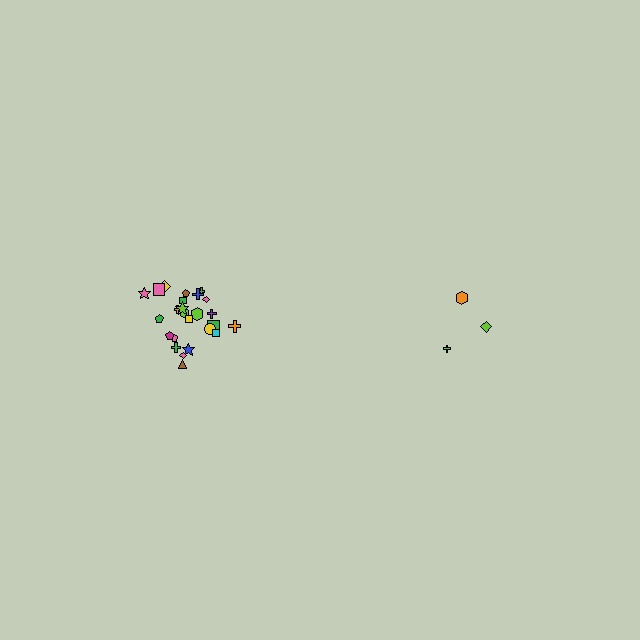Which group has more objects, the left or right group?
The left group.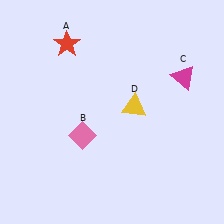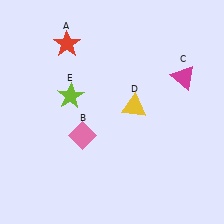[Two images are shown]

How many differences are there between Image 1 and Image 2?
There is 1 difference between the two images.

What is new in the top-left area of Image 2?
A lime star (E) was added in the top-left area of Image 2.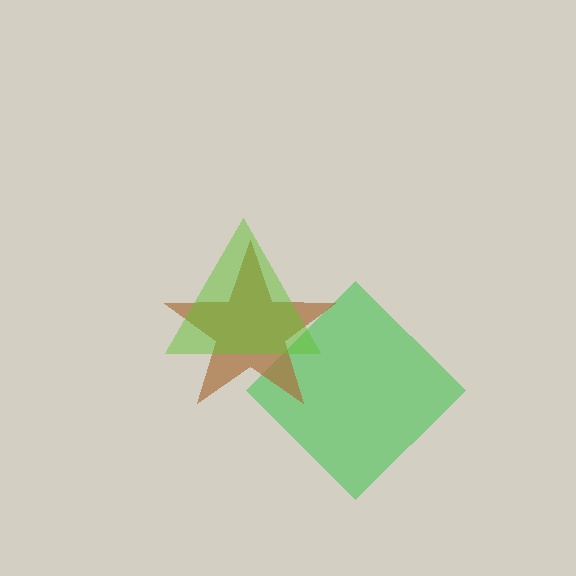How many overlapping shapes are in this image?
There are 3 overlapping shapes in the image.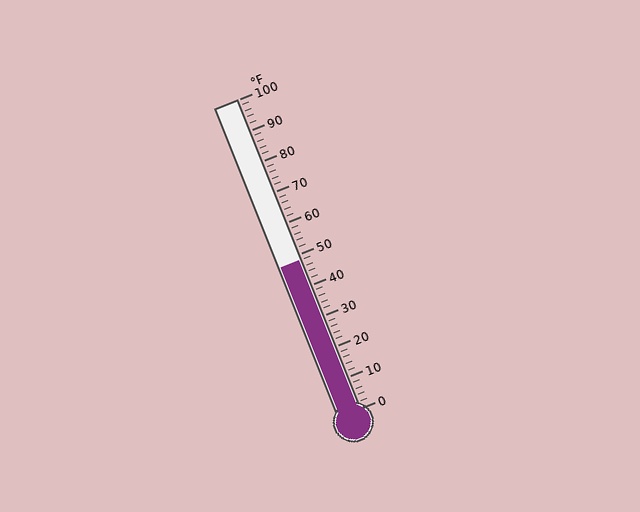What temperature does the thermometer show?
The thermometer shows approximately 48°F.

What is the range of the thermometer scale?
The thermometer scale ranges from 0°F to 100°F.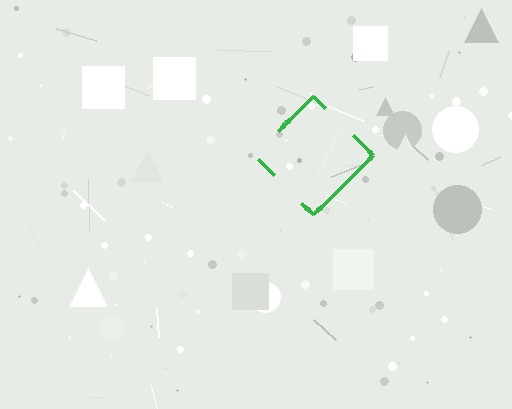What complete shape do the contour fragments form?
The contour fragments form a diamond.